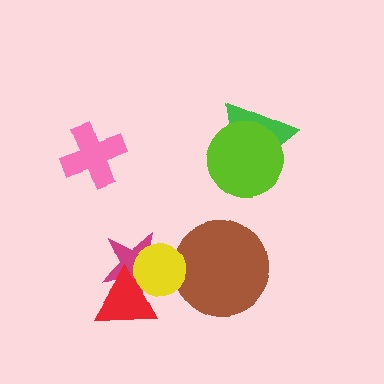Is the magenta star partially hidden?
Yes, it is partially covered by another shape.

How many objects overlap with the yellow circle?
3 objects overlap with the yellow circle.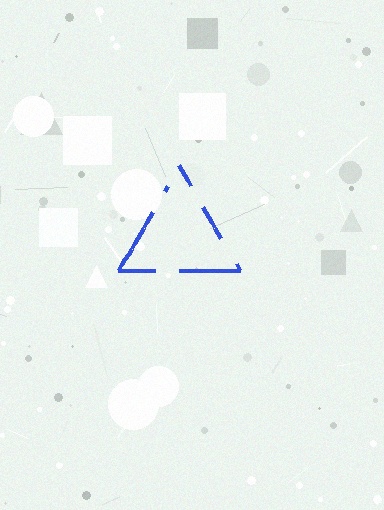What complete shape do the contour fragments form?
The contour fragments form a triangle.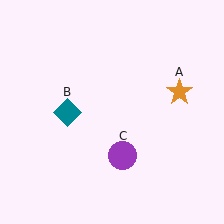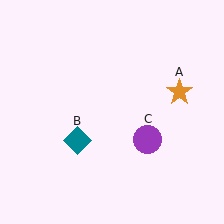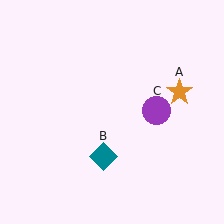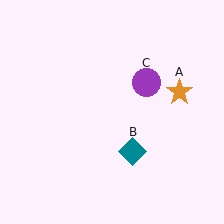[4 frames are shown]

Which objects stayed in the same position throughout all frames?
Orange star (object A) remained stationary.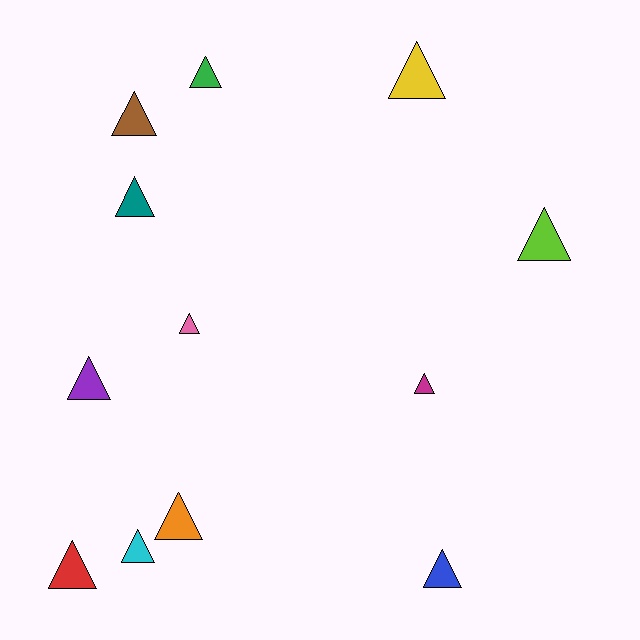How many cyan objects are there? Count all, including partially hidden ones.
There is 1 cyan object.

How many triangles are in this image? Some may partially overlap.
There are 12 triangles.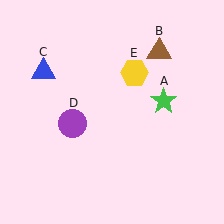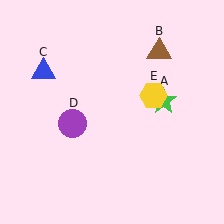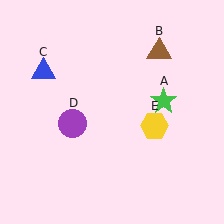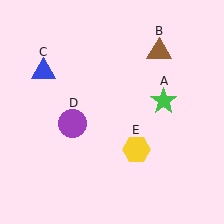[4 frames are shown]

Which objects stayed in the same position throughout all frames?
Green star (object A) and brown triangle (object B) and blue triangle (object C) and purple circle (object D) remained stationary.